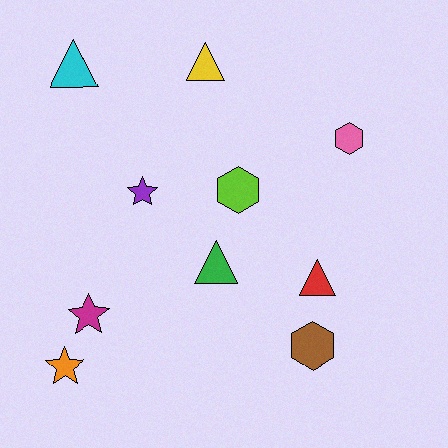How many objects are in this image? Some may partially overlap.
There are 10 objects.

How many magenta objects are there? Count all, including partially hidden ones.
There is 1 magenta object.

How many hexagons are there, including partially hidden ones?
There are 3 hexagons.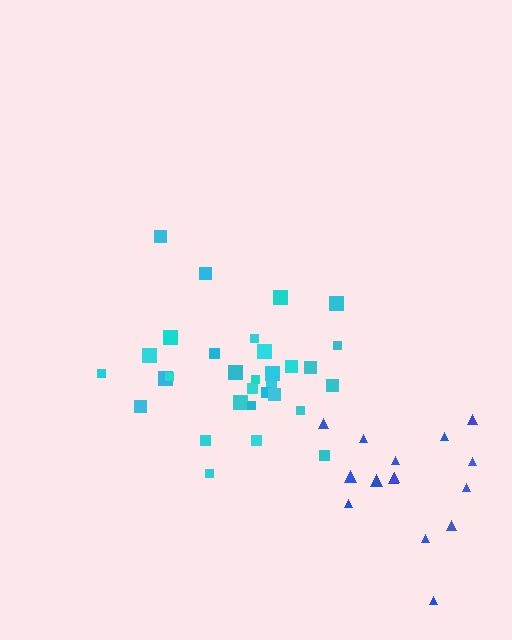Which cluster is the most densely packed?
Cyan.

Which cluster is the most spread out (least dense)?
Blue.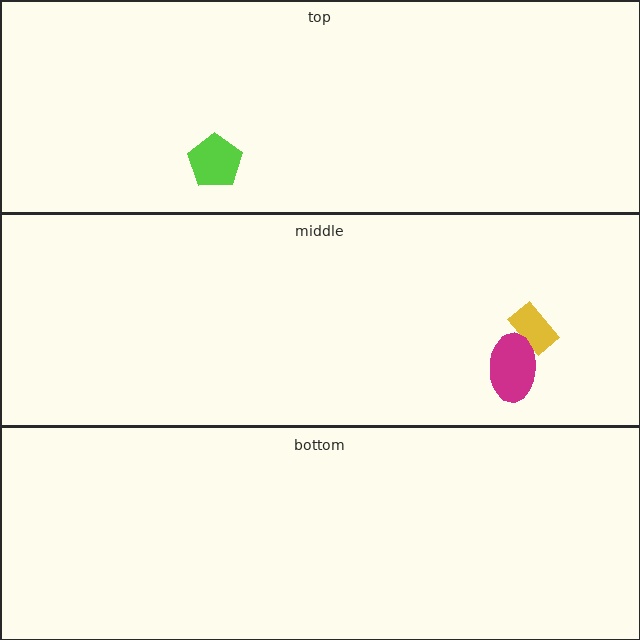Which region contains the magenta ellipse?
The middle region.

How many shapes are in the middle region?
2.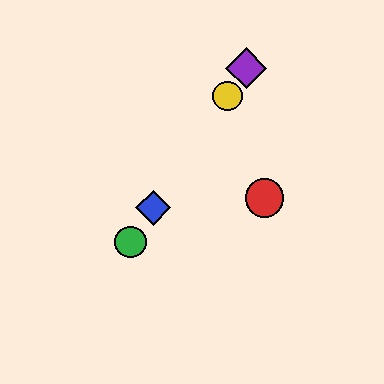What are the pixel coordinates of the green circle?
The green circle is at (130, 242).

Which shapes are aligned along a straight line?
The blue diamond, the green circle, the yellow circle, the purple diamond are aligned along a straight line.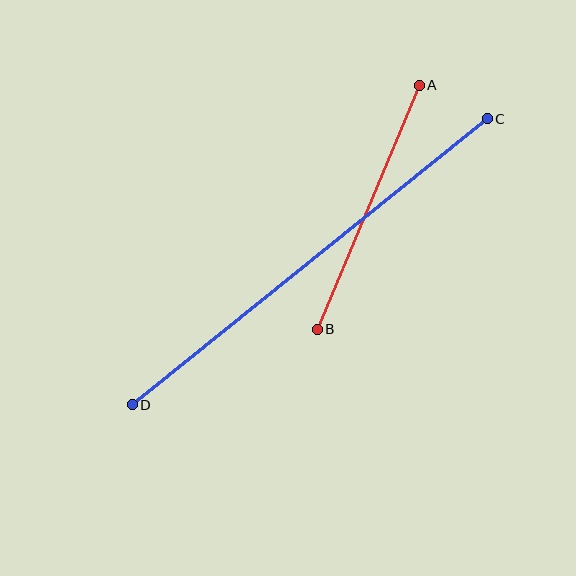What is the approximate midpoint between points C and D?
The midpoint is at approximately (310, 262) pixels.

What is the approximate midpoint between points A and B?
The midpoint is at approximately (368, 207) pixels.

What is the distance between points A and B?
The distance is approximately 264 pixels.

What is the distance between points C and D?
The distance is approximately 456 pixels.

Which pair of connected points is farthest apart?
Points C and D are farthest apart.